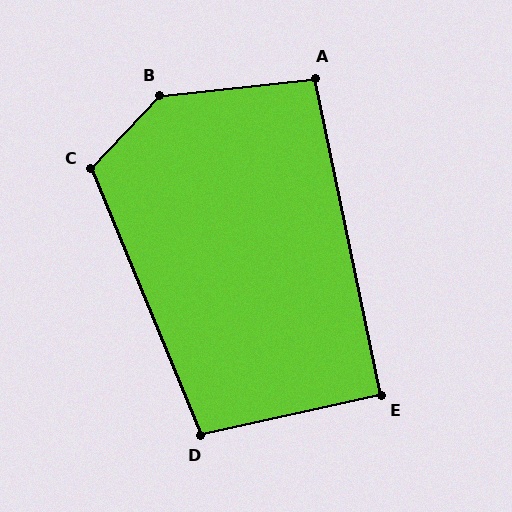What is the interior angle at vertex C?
Approximately 114 degrees (obtuse).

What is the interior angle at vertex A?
Approximately 96 degrees (obtuse).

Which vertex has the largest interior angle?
B, at approximately 140 degrees.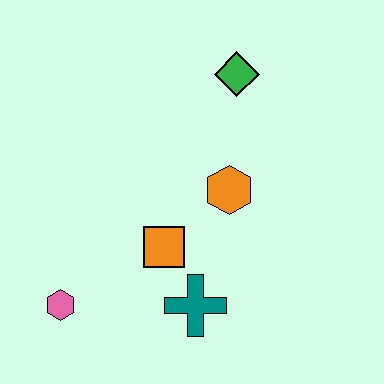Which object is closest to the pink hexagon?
The orange square is closest to the pink hexagon.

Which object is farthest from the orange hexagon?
The pink hexagon is farthest from the orange hexagon.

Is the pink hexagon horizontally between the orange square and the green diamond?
No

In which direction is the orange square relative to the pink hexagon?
The orange square is to the right of the pink hexagon.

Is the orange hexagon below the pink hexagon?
No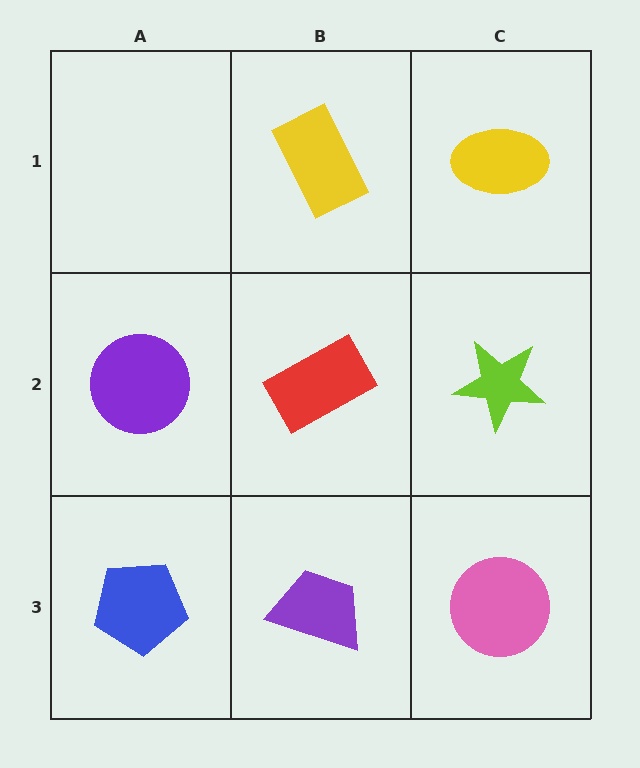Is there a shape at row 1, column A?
No, that cell is empty.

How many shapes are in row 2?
3 shapes.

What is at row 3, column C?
A pink circle.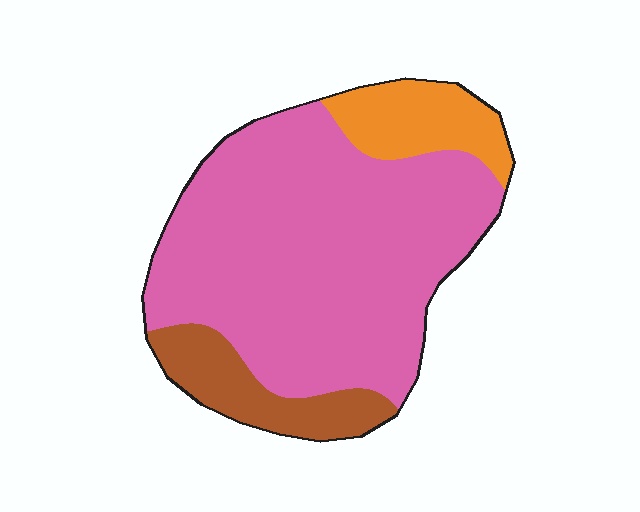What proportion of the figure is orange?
Orange covers about 15% of the figure.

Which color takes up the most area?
Pink, at roughly 75%.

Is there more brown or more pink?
Pink.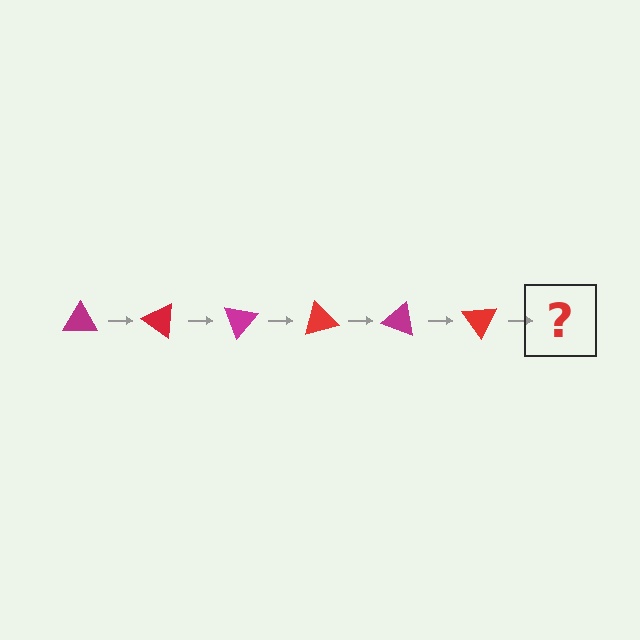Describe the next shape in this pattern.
It should be a magenta triangle, rotated 210 degrees from the start.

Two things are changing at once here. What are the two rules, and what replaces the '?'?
The two rules are that it rotates 35 degrees each step and the color cycles through magenta and red. The '?' should be a magenta triangle, rotated 210 degrees from the start.